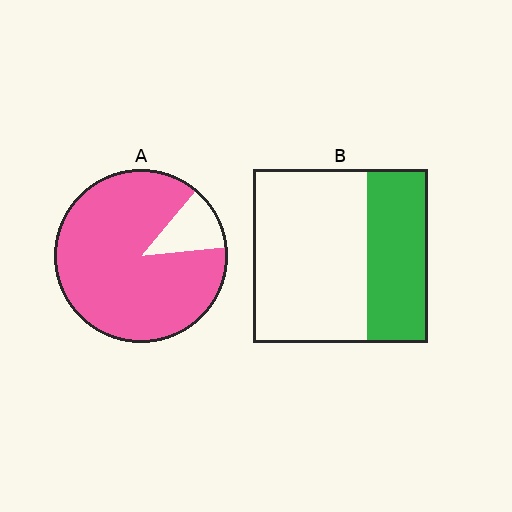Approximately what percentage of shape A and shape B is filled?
A is approximately 90% and B is approximately 35%.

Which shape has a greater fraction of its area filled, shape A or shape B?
Shape A.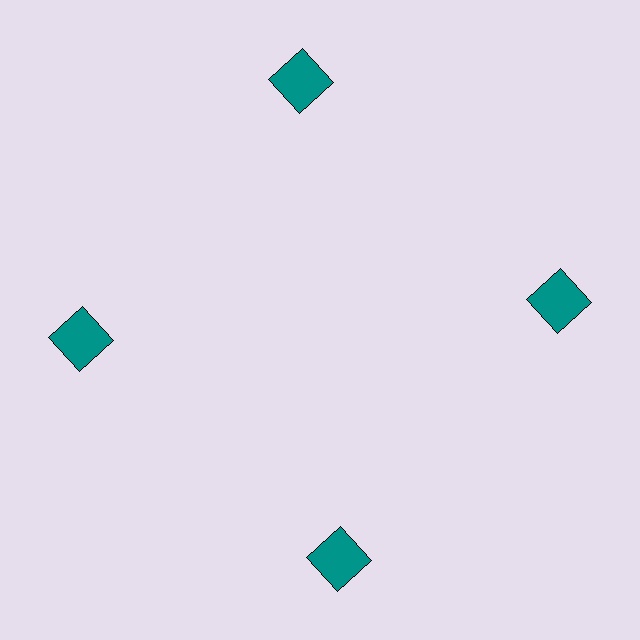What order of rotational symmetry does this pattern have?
This pattern has 4-fold rotational symmetry.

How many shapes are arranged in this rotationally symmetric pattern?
There are 4 shapes, arranged in 4 groups of 1.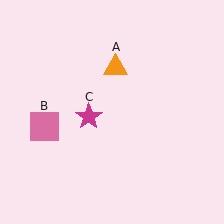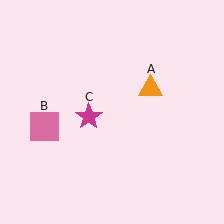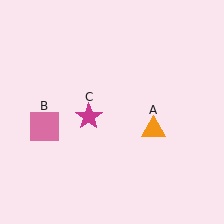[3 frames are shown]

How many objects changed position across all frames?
1 object changed position: orange triangle (object A).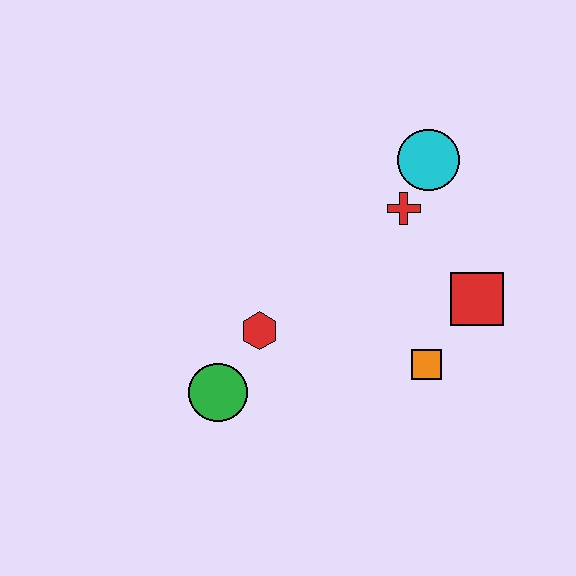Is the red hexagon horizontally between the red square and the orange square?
No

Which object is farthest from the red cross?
The green circle is farthest from the red cross.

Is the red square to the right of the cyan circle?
Yes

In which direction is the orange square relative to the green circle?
The orange square is to the right of the green circle.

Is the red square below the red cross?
Yes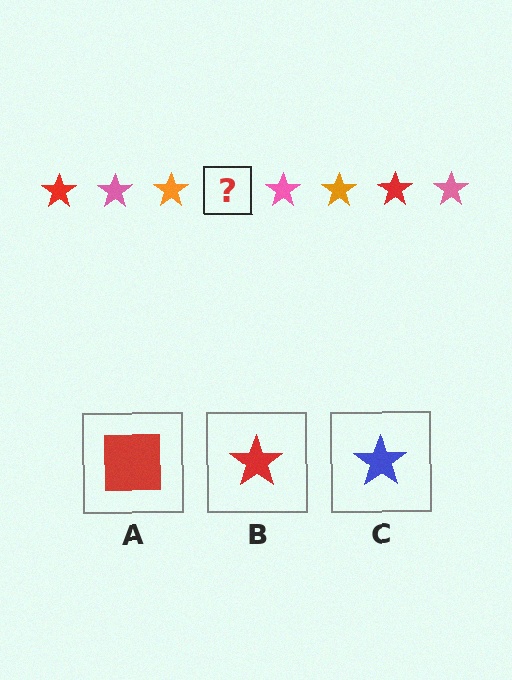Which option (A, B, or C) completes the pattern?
B.